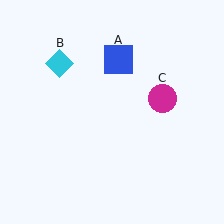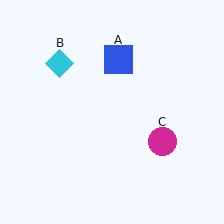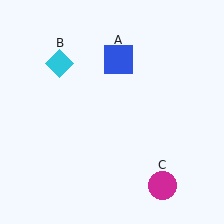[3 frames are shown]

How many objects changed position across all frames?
1 object changed position: magenta circle (object C).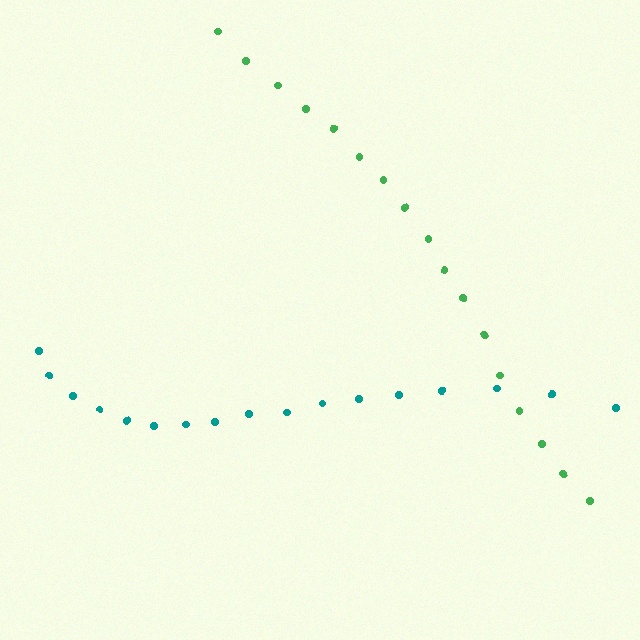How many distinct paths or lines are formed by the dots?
There are 2 distinct paths.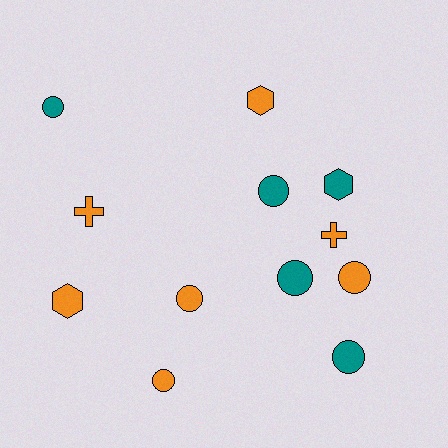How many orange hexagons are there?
There are 2 orange hexagons.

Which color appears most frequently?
Orange, with 7 objects.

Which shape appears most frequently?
Circle, with 7 objects.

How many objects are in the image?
There are 12 objects.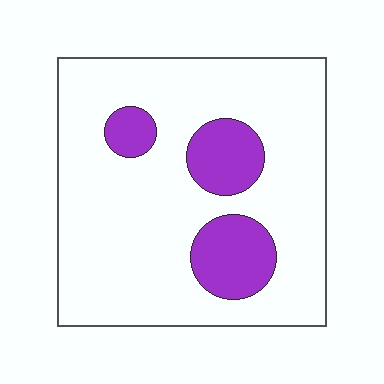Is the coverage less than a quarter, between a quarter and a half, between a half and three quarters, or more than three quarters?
Less than a quarter.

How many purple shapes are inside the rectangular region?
3.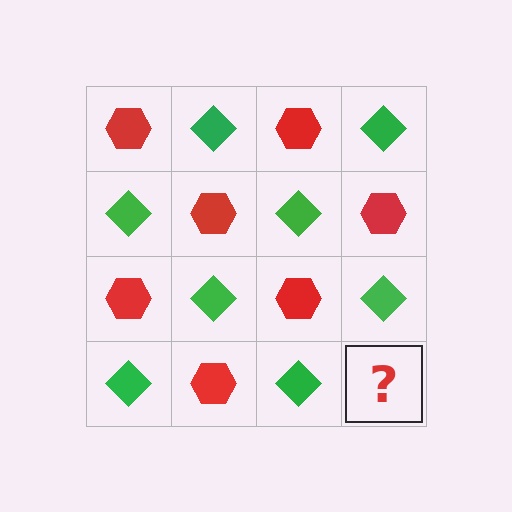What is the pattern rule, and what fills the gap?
The rule is that it alternates red hexagon and green diamond in a checkerboard pattern. The gap should be filled with a red hexagon.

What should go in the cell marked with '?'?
The missing cell should contain a red hexagon.